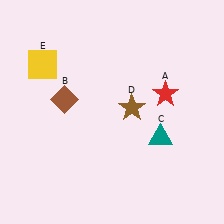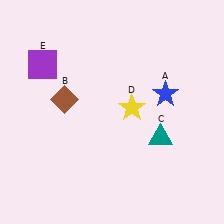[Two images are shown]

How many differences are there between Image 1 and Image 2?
There are 3 differences between the two images.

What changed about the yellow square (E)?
In Image 1, E is yellow. In Image 2, it changed to purple.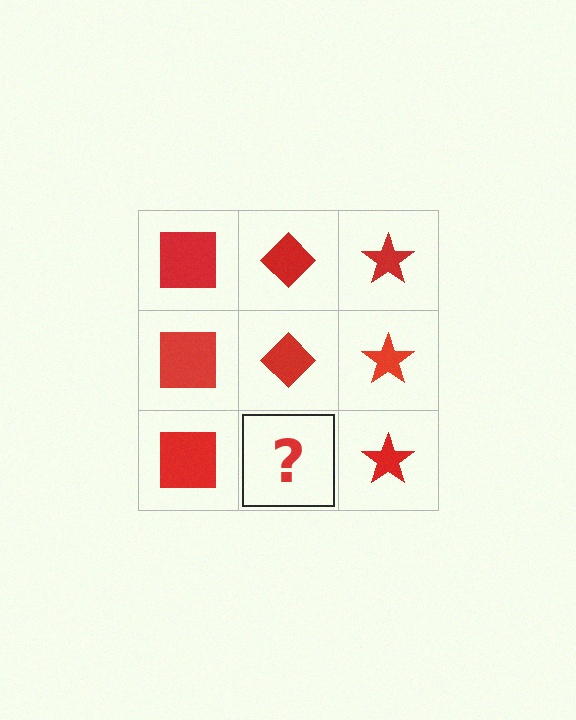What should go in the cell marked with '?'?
The missing cell should contain a red diamond.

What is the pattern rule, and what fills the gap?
The rule is that each column has a consistent shape. The gap should be filled with a red diamond.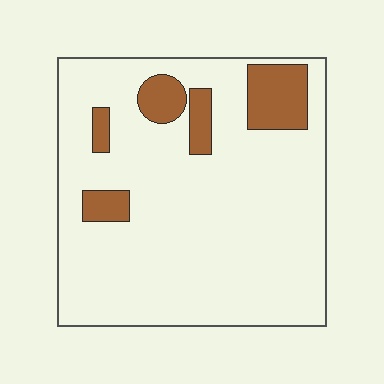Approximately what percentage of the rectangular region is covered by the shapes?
Approximately 15%.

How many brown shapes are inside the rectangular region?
5.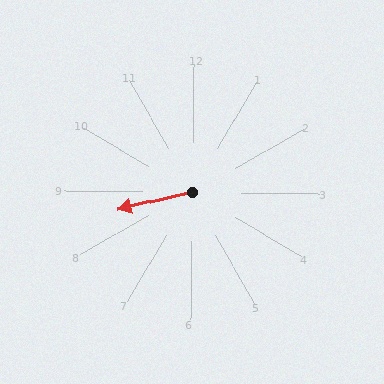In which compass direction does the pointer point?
West.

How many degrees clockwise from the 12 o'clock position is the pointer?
Approximately 256 degrees.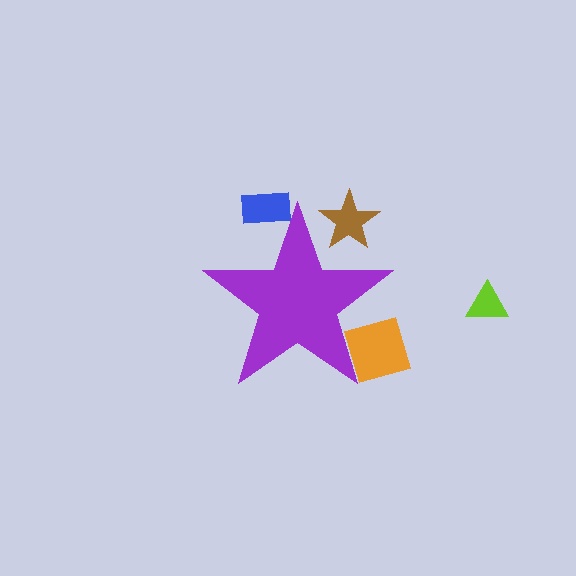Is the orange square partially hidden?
Yes, the orange square is partially hidden behind the purple star.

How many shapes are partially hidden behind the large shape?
3 shapes are partially hidden.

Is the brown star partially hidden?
Yes, the brown star is partially hidden behind the purple star.